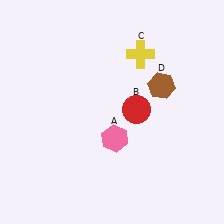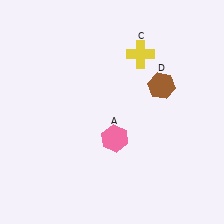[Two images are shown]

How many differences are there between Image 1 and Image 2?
There is 1 difference between the two images.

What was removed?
The red circle (B) was removed in Image 2.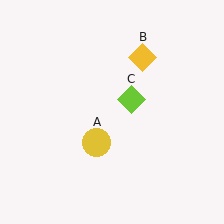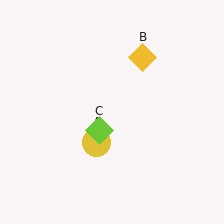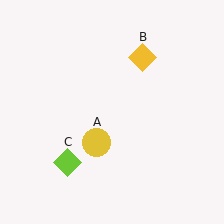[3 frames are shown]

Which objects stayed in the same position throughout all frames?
Yellow circle (object A) and yellow diamond (object B) remained stationary.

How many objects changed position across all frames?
1 object changed position: lime diamond (object C).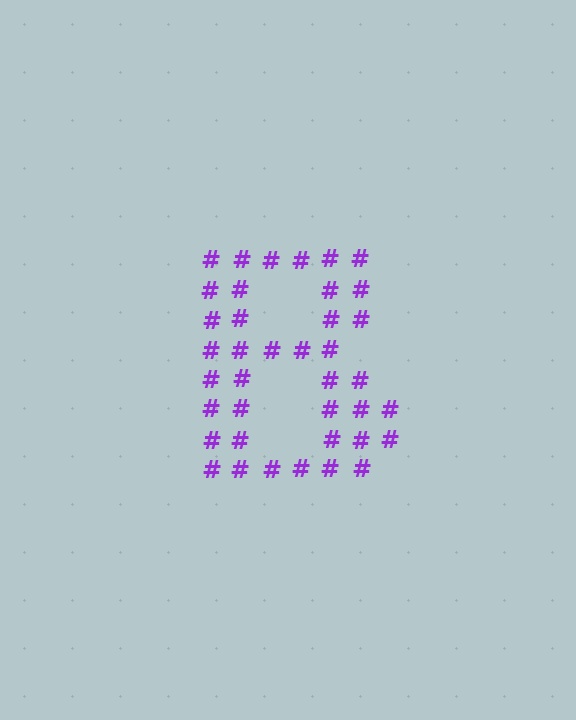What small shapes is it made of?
It is made of small hash symbols.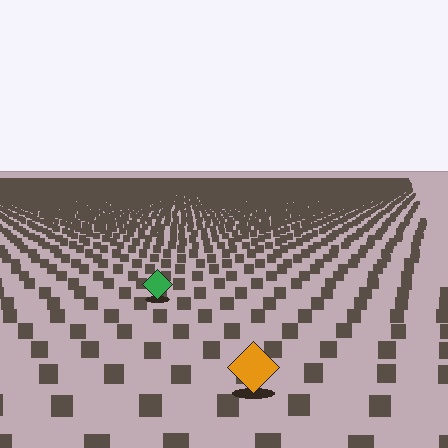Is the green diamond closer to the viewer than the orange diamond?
No. The orange diamond is closer — you can tell from the texture gradient: the ground texture is coarser near it.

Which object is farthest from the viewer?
The green diamond is farthest from the viewer. It appears smaller and the ground texture around it is denser.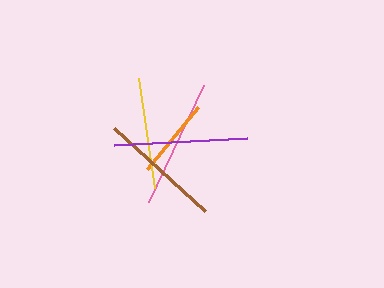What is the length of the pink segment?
The pink segment is approximately 129 pixels long.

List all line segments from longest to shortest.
From longest to shortest: purple, pink, brown, yellow, orange.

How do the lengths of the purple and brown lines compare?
The purple and brown lines are approximately the same length.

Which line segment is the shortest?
The orange line is the shortest at approximately 80 pixels.